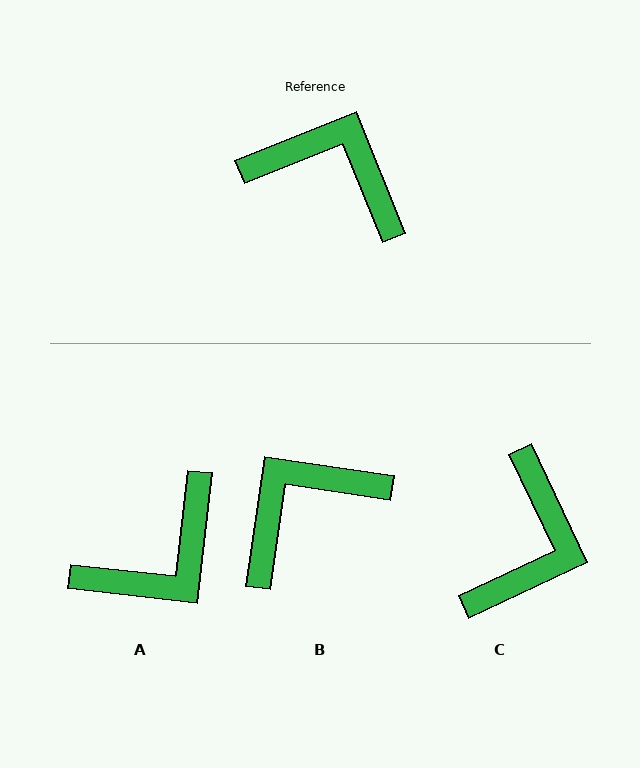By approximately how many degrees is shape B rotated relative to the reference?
Approximately 59 degrees counter-clockwise.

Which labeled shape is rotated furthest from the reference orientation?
A, about 118 degrees away.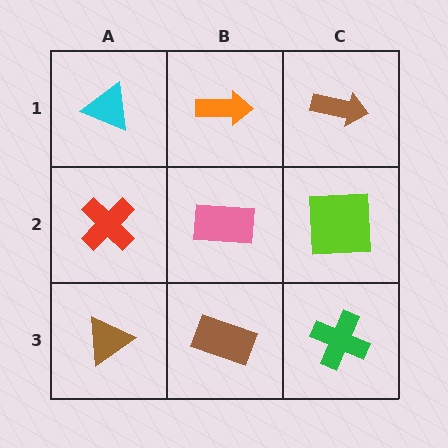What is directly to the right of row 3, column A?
A brown rectangle.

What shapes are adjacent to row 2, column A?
A cyan triangle (row 1, column A), a brown triangle (row 3, column A), a pink rectangle (row 2, column B).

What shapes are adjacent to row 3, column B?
A pink rectangle (row 2, column B), a brown triangle (row 3, column A), a green cross (row 3, column C).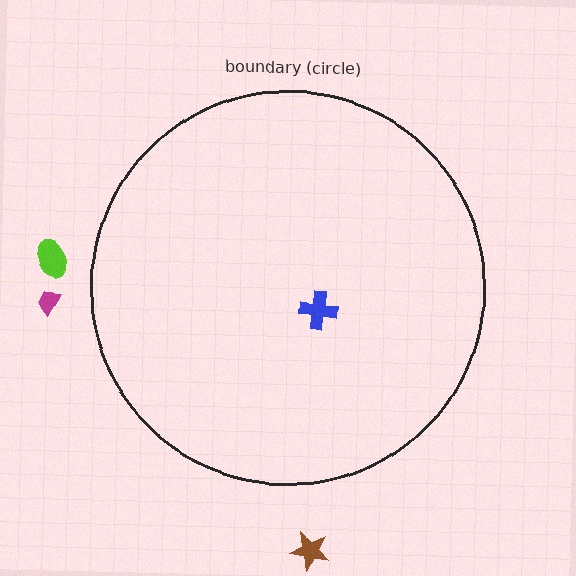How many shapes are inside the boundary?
1 inside, 3 outside.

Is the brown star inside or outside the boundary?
Outside.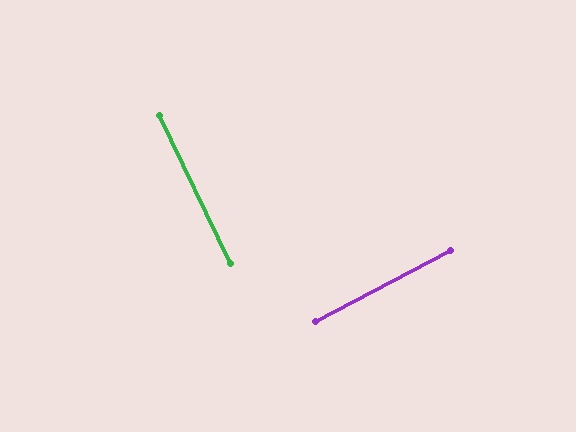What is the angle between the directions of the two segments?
Approximately 88 degrees.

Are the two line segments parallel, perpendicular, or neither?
Perpendicular — they meet at approximately 88°.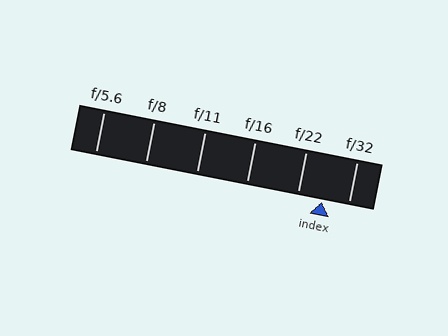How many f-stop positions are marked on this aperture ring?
There are 6 f-stop positions marked.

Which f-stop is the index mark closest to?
The index mark is closest to f/22.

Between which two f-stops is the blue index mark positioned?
The index mark is between f/22 and f/32.